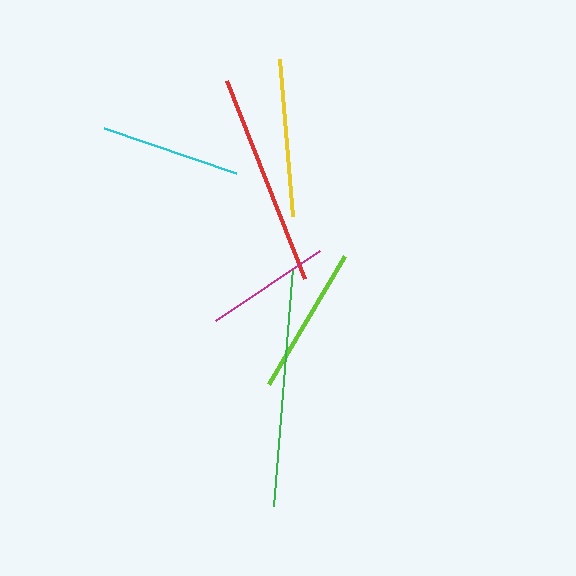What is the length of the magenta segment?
The magenta segment is approximately 126 pixels long.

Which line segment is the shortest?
The magenta line is the shortest at approximately 126 pixels.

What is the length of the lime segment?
The lime segment is approximately 149 pixels long.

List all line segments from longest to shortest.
From longest to shortest: green, red, yellow, lime, cyan, magenta.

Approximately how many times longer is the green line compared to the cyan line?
The green line is approximately 1.7 times the length of the cyan line.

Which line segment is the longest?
The green line is the longest at approximately 239 pixels.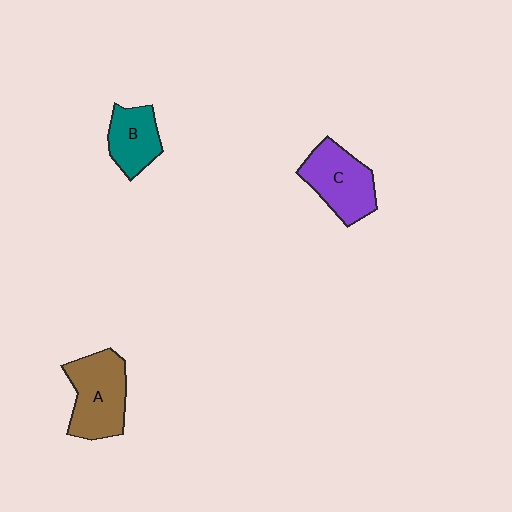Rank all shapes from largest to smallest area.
From largest to smallest: A (brown), C (purple), B (teal).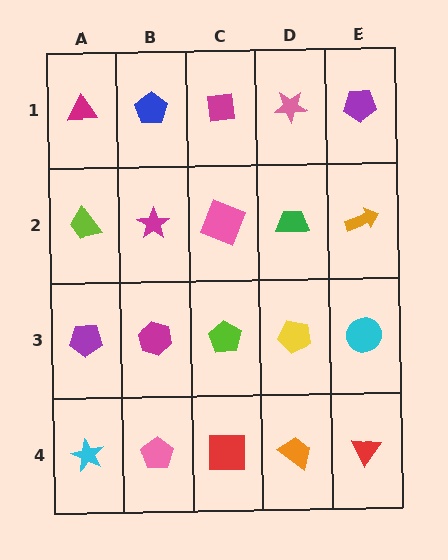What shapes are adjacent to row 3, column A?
A lime trapezoid (row 2, column A), a cyan star (row 4, column A), a magenta hexagon (row 3, column B).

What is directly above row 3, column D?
A green trapezoid.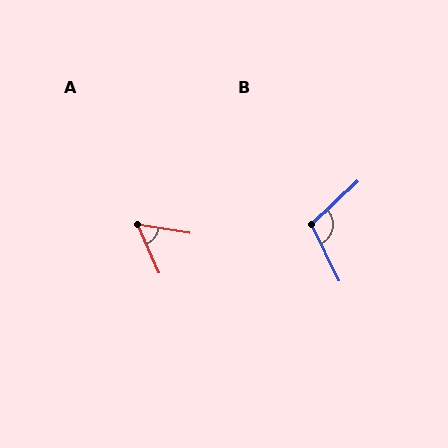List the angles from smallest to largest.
A (58°), B (107°).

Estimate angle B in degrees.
Approximately 107 degrees.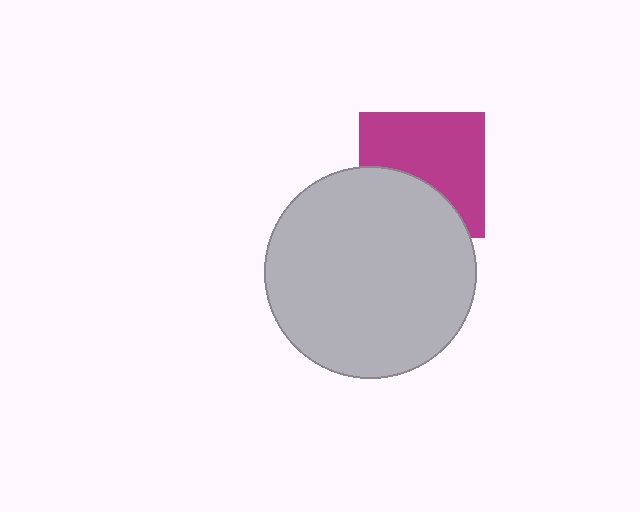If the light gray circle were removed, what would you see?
You would see the complete magenta square.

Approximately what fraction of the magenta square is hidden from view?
Roughly 38% of the magenta square is hidden behind the light gray circle.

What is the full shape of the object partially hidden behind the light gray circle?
The partially hidden object is a magenta square.